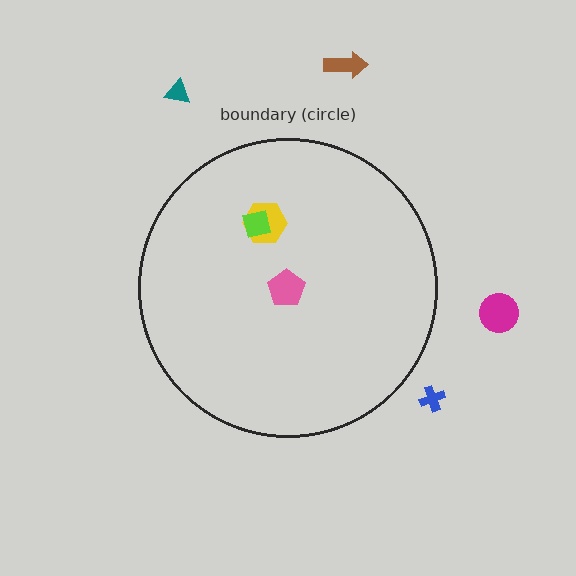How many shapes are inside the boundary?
3 inside, 4 outside.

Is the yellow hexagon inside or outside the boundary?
Inside.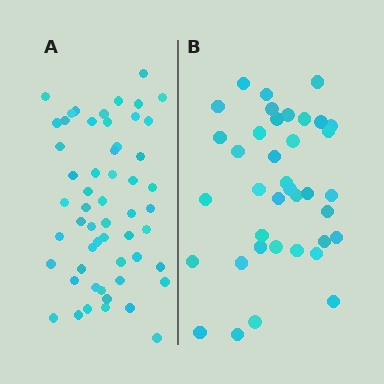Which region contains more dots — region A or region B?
Region A (the left region) has more dots.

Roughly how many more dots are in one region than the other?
Region A has approximately 15 more dots than region B.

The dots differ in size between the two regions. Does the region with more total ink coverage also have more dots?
No. Region B has more total ink coverage because its dots are larger, but region A actually contains more individual dots. Total area can be misleading — the number of items is what matters here.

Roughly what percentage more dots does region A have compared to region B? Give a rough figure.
About 45% more.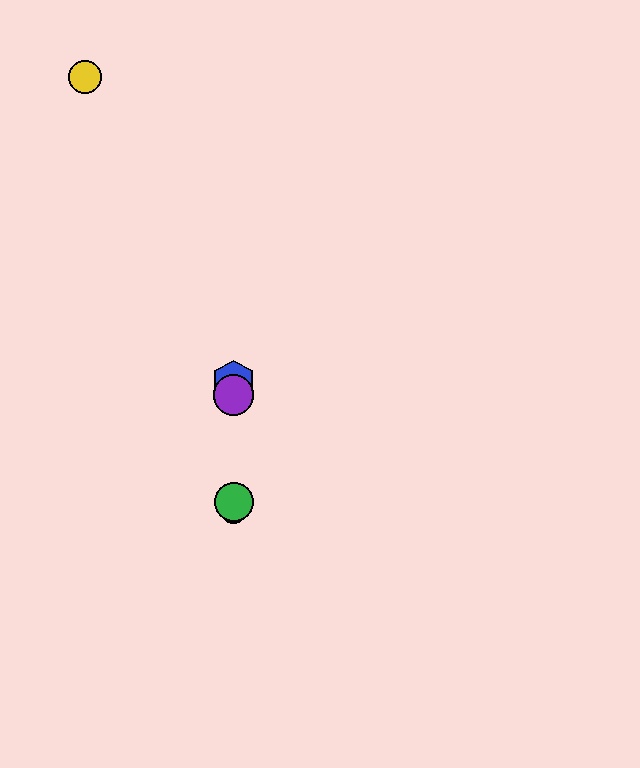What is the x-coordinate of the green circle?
The green circle is at x≈234.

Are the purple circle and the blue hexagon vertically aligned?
Yes, both are at x≈234.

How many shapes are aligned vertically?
4 shapes (the red circle, the blue hexagon, the green circle, the purple circle) are aligned vertically.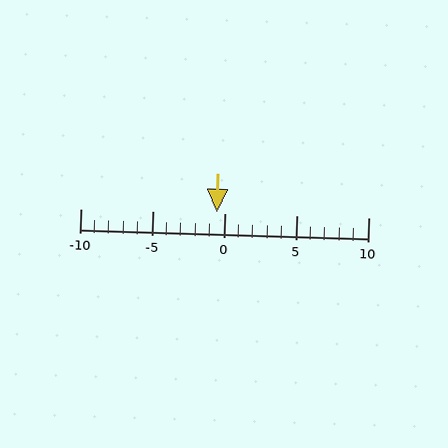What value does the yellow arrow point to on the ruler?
The yellow arrow points to approximately 0.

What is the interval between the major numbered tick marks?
The major tick marks are spaced 5 units apart.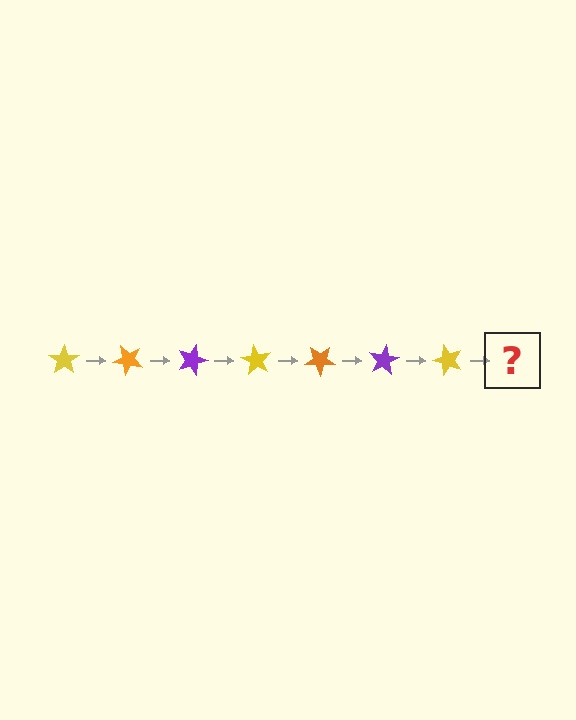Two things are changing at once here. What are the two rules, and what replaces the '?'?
The two rules are that it rotates 45 degrees each step and the color cycles through yellow, orange, and purple. The '?' should be an orange star, rotated 315 degrees from the start.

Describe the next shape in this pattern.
It should be an orange star, rotated 315 degrees from the start.